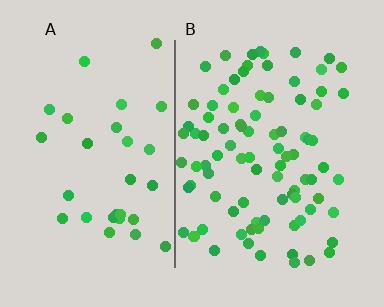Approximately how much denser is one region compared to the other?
Approximately 2.9× — region B over region A.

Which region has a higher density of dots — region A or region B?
B (the right).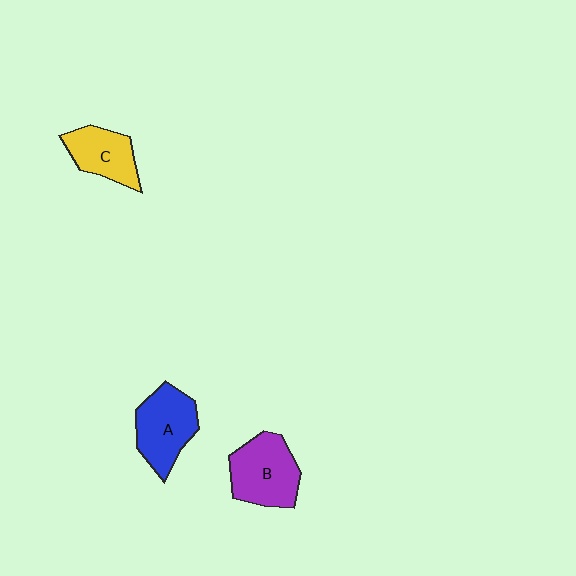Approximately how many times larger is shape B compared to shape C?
Approximately 1.3 times.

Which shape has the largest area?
Shape B (purple).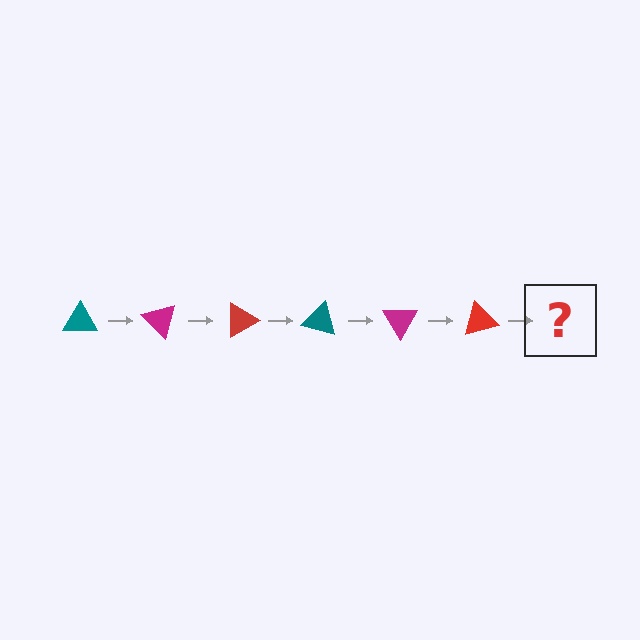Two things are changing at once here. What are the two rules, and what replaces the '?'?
The two rules are that it rotates 45 degrees each step and the color cycles through teal, magenta, and red. The '?' should be a teal triangle, rotated 270 degrees from the start.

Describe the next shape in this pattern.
It should be a teal triangle, rotated 270 degrees from the start.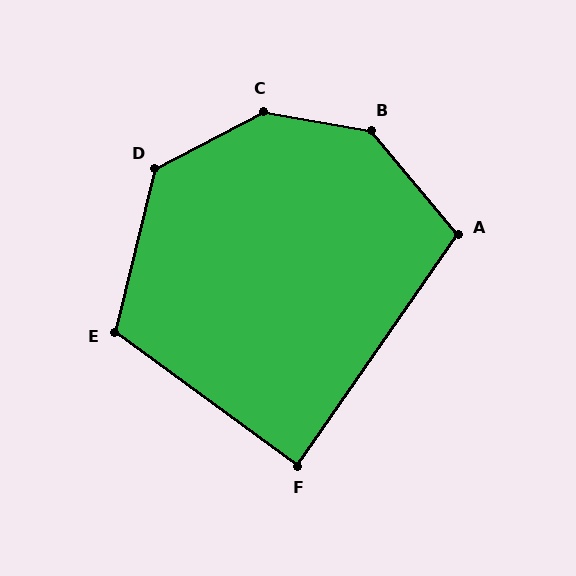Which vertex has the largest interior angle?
C, at approximately 142 degrees.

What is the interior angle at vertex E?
Approximately 113 degrees (obtuse).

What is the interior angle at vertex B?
Approximately 140 degrees (obtuse).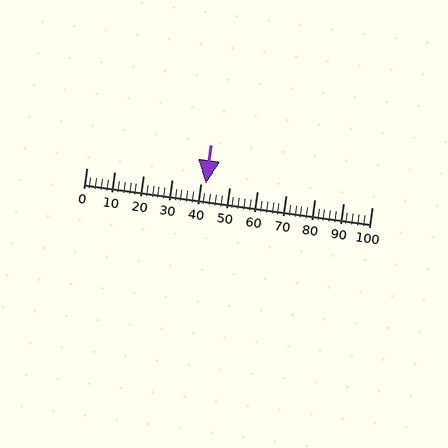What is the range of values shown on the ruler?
The ruler shows values from 0 to 100.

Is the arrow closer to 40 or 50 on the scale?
The arrow is closer to 40.